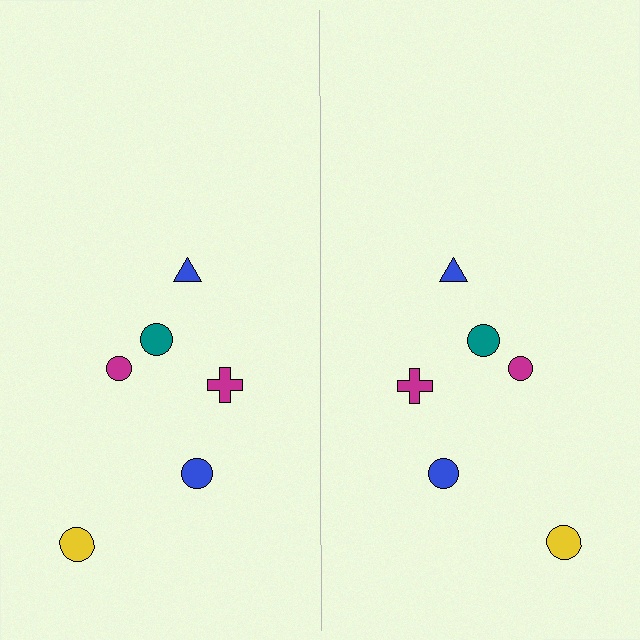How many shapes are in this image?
There are 12 shapes in this image.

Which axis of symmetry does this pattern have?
The pattern has a vertical axis of symmetry running through the center of the image.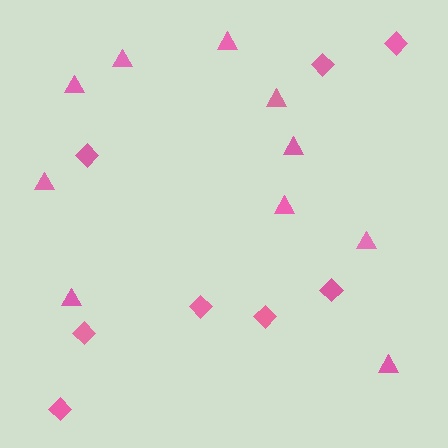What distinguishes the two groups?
There are 2 groups: one group of diamonds (8) and one group of triangles (10).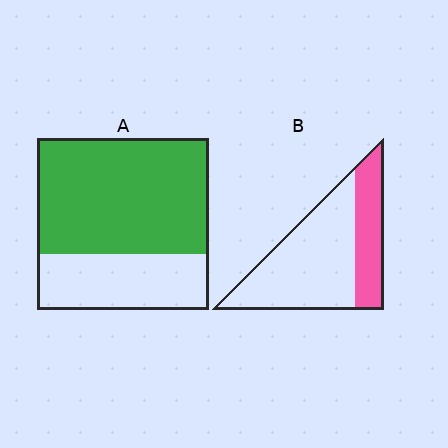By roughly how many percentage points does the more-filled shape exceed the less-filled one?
By roughly 35 percentage points (A over B).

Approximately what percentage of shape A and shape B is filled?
A is approximately 65% and B is approximately 30%.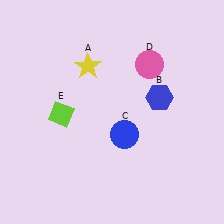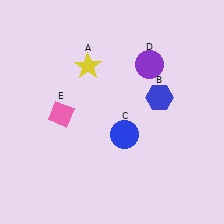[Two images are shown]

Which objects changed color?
D changed from pink to purple. E changed from lime to pink.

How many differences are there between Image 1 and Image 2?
There are 2 differences between the two images.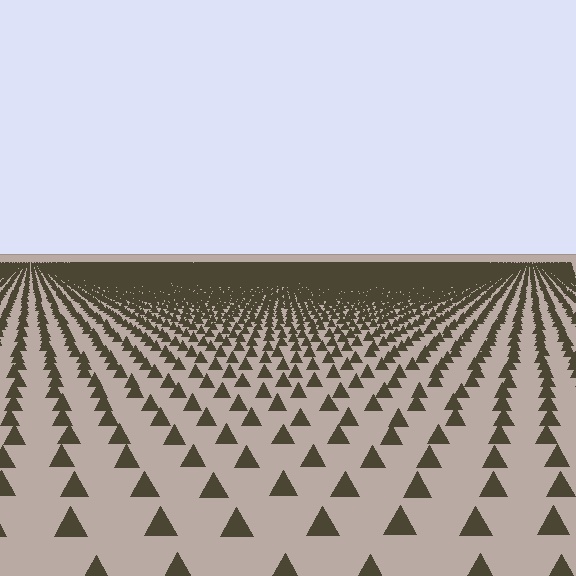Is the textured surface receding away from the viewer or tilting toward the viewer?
The surface is receding away from the viewer. Texture elements get smaller and denser toward the top.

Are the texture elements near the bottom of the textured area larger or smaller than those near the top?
Larger. Near the bottom, elements are closer to the viewer and appear at a bigger on-screen size.